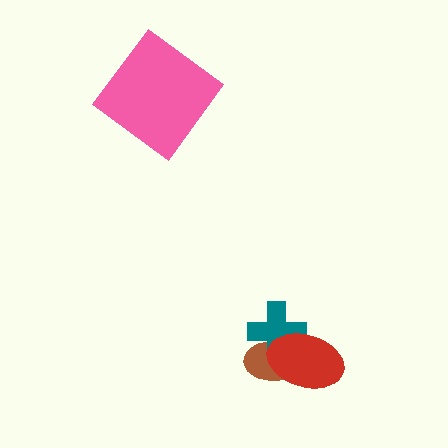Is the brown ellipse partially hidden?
Yes, it is partially covered by another shape.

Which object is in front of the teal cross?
The red ellipse is in front of the teal cross.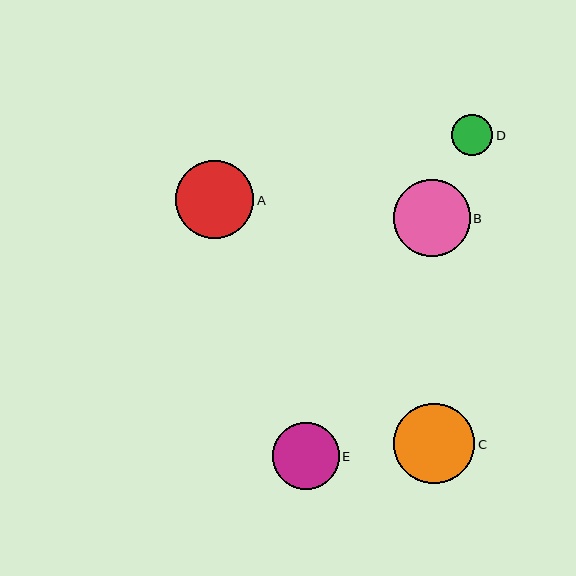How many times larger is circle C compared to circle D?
Circle C is approximately 2.0 times the size of circle D.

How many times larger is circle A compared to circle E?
Circle A is approximately 1.2 times the size of circle E.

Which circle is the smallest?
Circle D is the smallest with a size of approximately 41 pixels.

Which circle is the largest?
Circle C is the largest with a size of approximately 81 pixels.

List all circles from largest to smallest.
From largest to smallest: C, A, B, E, D.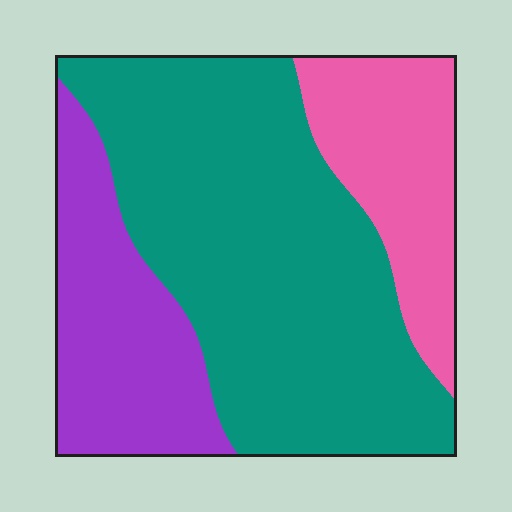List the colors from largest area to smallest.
From largest to smallest: teal, purple, pink.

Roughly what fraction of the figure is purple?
Purple covers about 25% of the figure.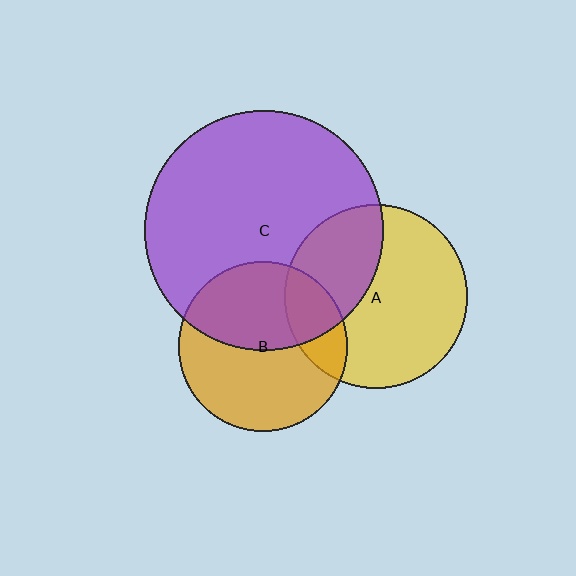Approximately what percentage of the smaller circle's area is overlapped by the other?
Approximately 35%.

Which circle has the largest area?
Circle C (purple).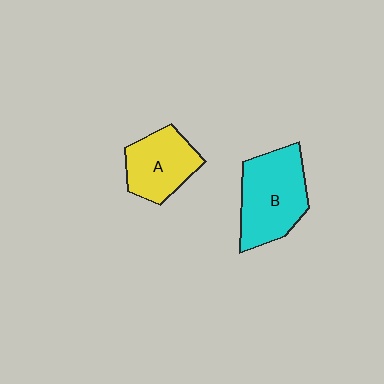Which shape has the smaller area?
Shape A (yellow).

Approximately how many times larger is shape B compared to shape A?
Approximately 1.3 times.